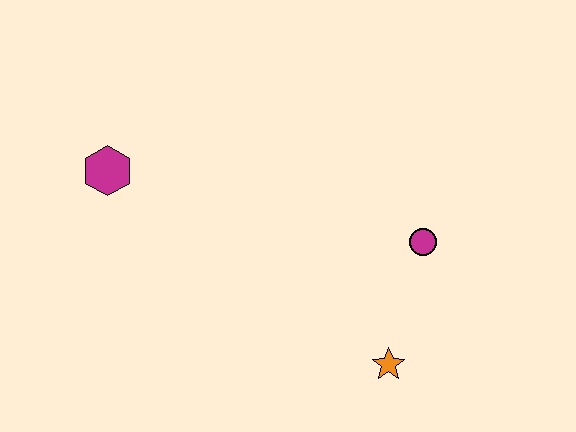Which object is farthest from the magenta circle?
The magenta hexagon is farthest from the magenta circle.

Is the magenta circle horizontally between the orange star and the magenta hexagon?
No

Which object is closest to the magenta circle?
The orange star is closest to the magenta circle.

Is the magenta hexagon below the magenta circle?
No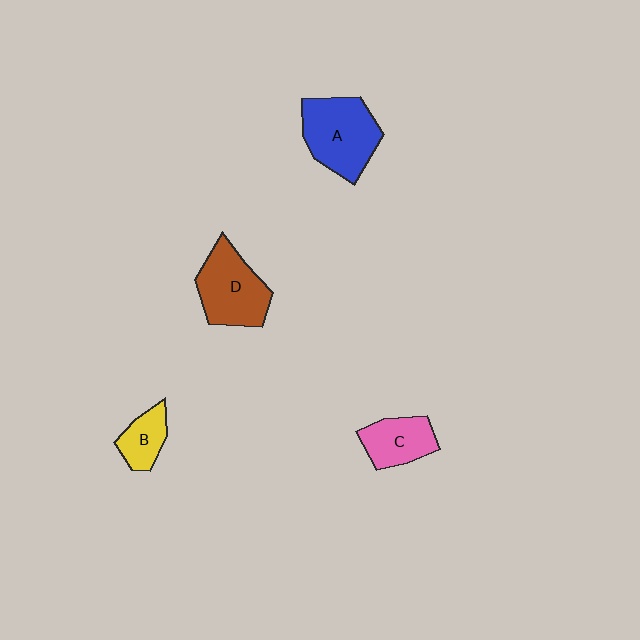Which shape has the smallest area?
Shape B (yellow).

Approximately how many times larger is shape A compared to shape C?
Approximately 1.6 times.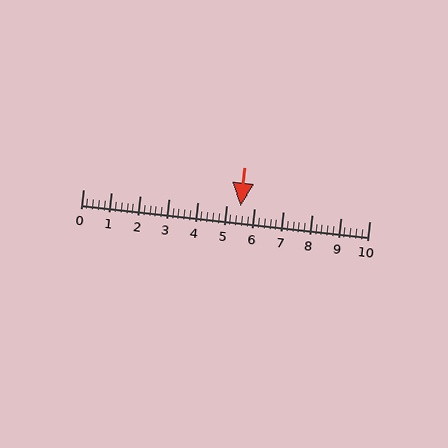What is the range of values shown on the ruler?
The ruler shows values from 0 to 10.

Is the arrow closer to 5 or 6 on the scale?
The arrow is closer to 6.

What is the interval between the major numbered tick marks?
The major tick marks are spaced 1 units apart.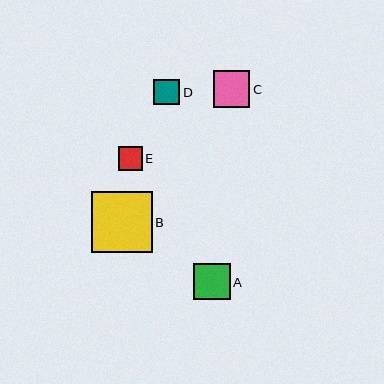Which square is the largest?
Square B is the largest with a size of approximately 60 pixels.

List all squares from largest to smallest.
From largest to smallest: B, A, C, D, E.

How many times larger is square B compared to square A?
Square B is approximately 1.7 times the size of square A.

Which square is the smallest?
Square E is the smallest with a size of approximately 24 pixels.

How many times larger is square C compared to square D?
Square C is approximately 1.4 times the size of square D.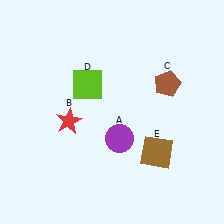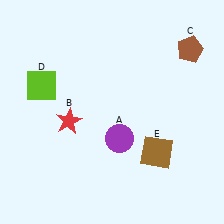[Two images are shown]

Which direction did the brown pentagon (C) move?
The brown pentagon (C) moved up.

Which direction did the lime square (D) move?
The lime square (D) moved left.